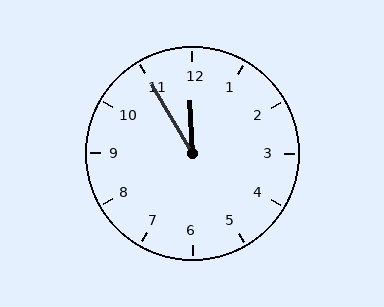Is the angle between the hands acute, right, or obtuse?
It is acute.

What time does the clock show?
11:55.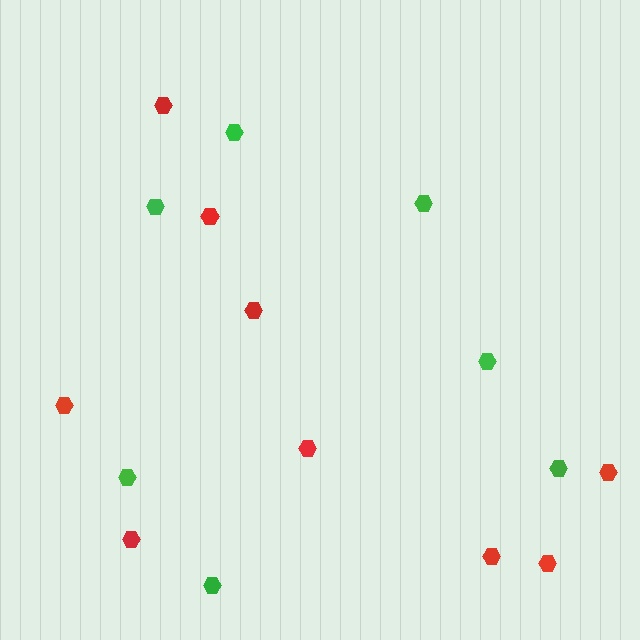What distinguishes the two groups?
There are 2 groups: one group of red hexagons (9) and one group of green hexagons (7).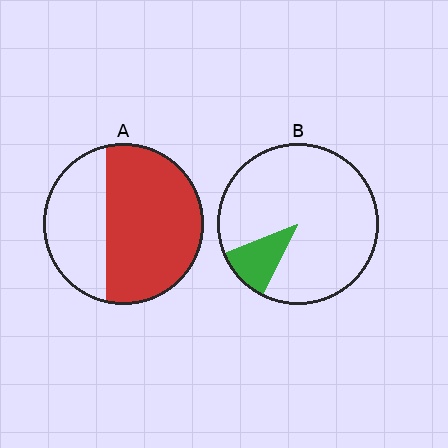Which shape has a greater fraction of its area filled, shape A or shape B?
Shape A.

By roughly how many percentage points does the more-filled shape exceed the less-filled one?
By roughly 50 percentage points (A over B).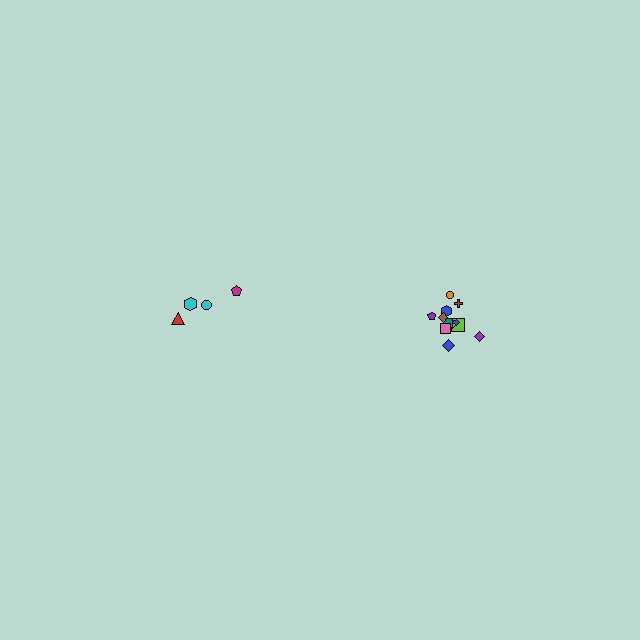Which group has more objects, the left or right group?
The right group.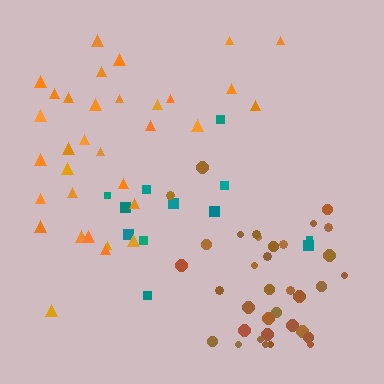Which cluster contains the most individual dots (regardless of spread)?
Brown (35).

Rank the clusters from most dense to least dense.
brown, orange, teal.